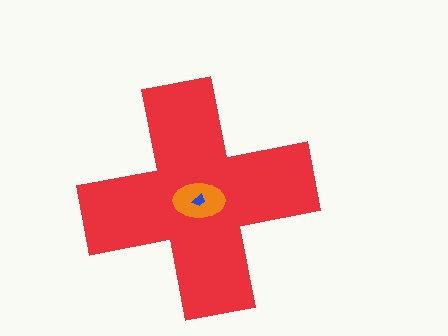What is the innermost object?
The blue trapezoid.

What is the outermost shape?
The red cross.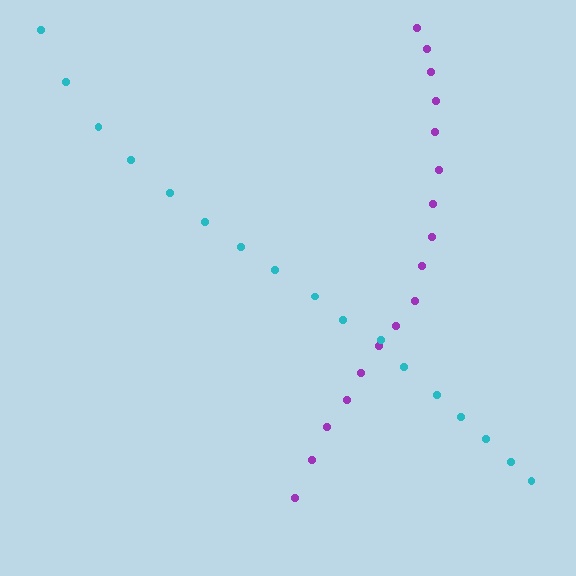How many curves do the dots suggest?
There are 2 distinct paths.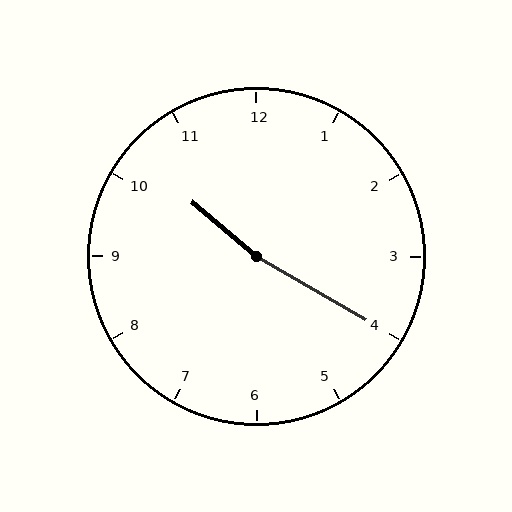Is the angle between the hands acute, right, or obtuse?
It is obtuse.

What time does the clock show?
10:20.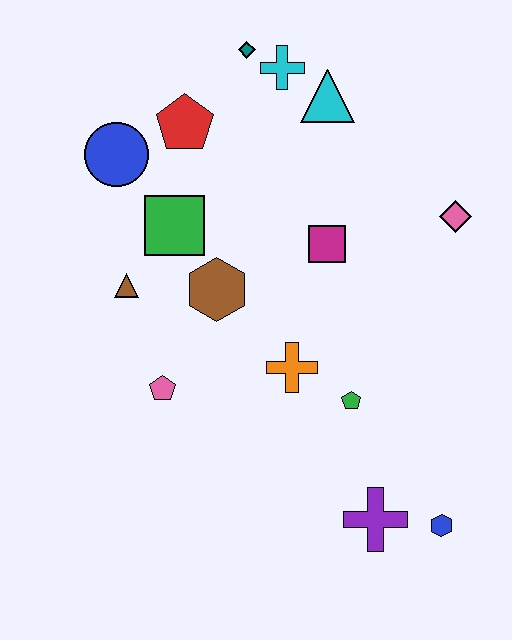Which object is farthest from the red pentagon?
The blue hexagon is farthest from the red pentagon.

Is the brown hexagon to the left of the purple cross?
Yes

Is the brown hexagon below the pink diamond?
Yes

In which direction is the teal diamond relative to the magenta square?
The teal diamond is above the magenta square.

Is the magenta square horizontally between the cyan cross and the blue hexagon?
Yes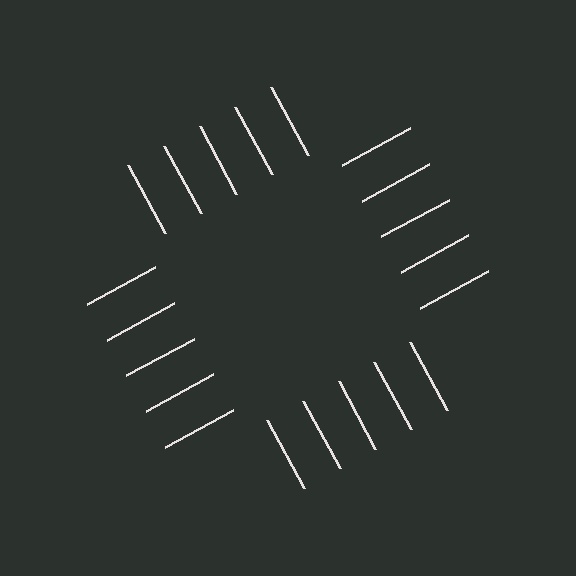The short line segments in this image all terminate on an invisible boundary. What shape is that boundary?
An illusory square — the line segments terminate on its edges but no continuous stroke is drawn.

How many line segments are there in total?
20 — 5 along each of the 4 edges.